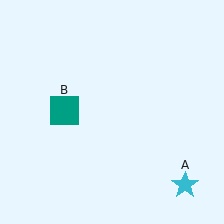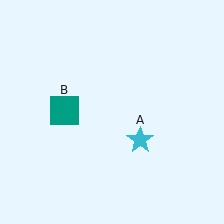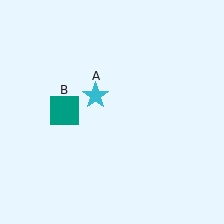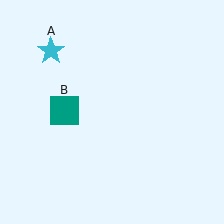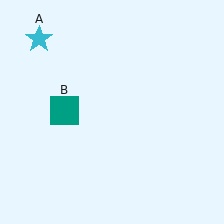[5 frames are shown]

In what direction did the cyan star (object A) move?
The cyan star (object A) moved up and to the left.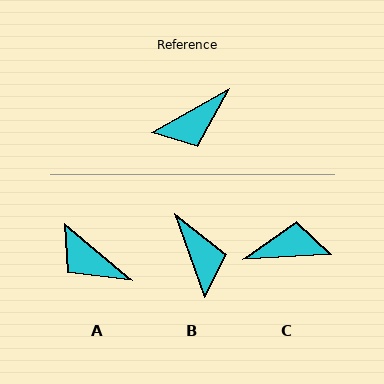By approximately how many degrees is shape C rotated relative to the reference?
Approximately 153 degrees counter-clockwise.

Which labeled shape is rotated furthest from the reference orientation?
C, about 153 degrees away.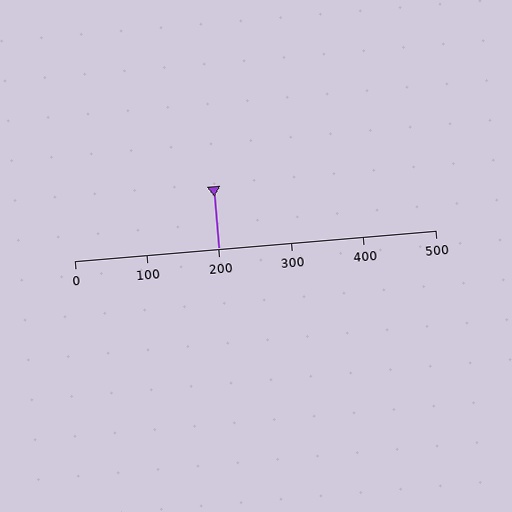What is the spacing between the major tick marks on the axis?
The major ticks are spaced 100 apart.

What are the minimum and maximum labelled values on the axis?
The axis runs from 0 to 500.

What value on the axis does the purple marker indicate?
The marker indicates approximately 200.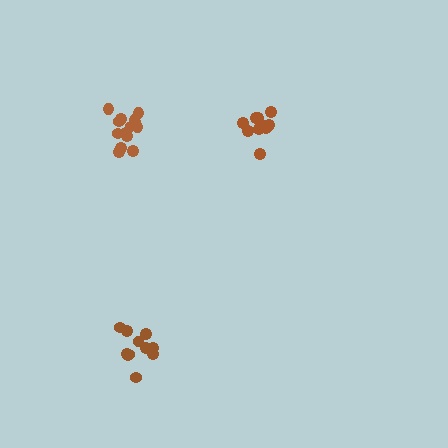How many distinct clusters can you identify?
There are 3 distinct clusters.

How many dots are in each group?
Group 1: 14 dots, Group 2: 11 dots, Group 3: 11 dots (36 total).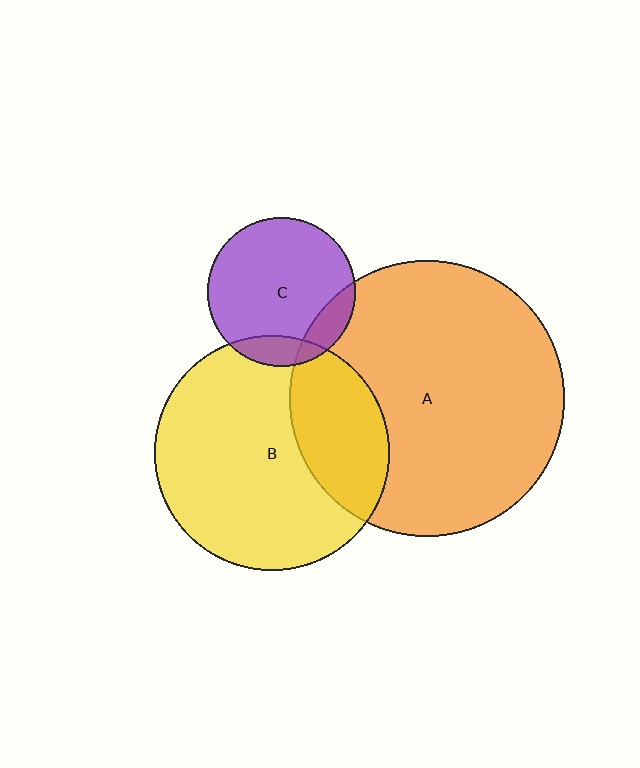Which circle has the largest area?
Circle A (orange).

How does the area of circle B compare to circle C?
Approximately 2.5 times.